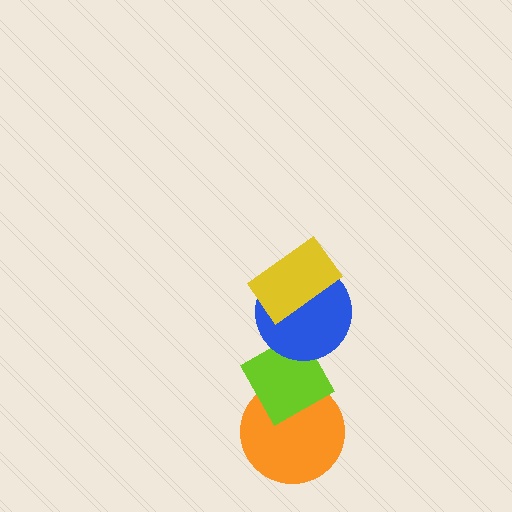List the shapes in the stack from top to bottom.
From top to bottom: the yellow rectangle, the blue circle, the lime diamond, the orange circle.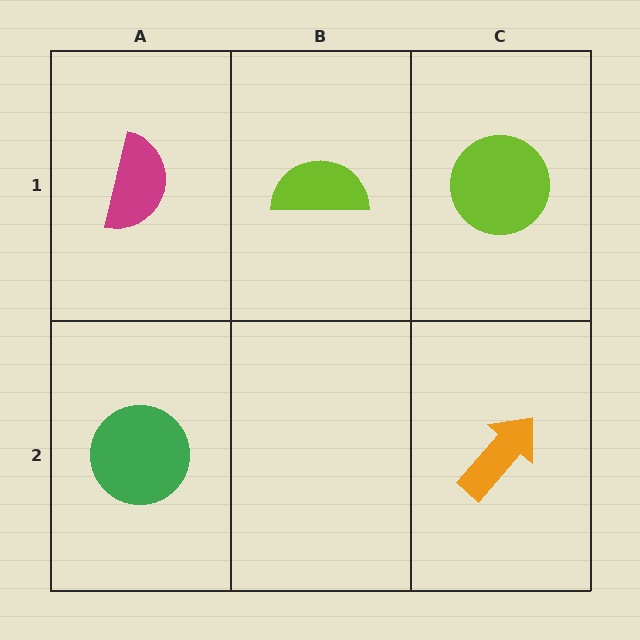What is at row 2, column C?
An orange arrow.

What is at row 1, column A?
A magenta semicircle.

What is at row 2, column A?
A green circle.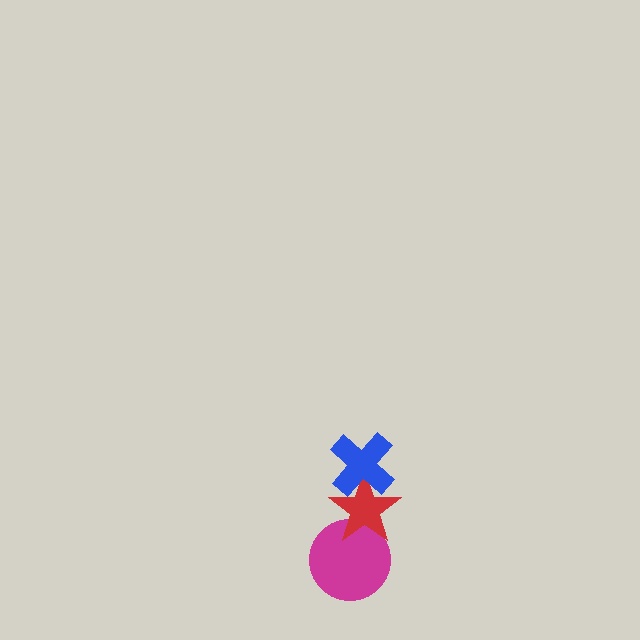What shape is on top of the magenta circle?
The red star is on top of the magenta circle.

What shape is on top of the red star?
The blue cross is on top of the red star.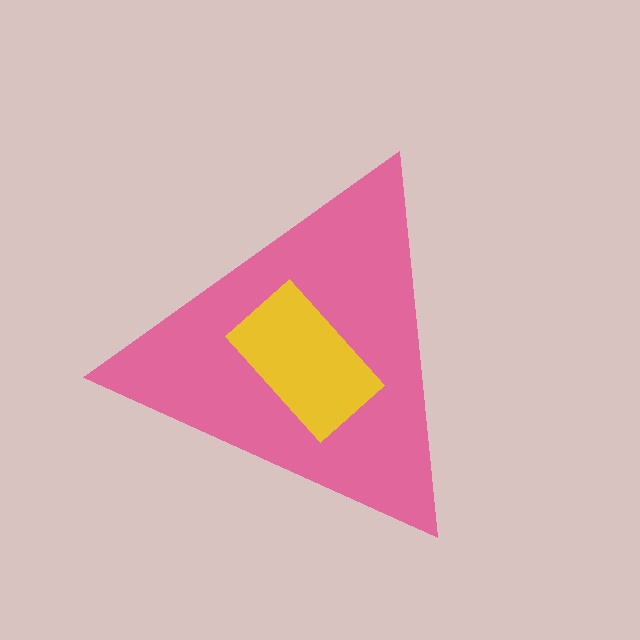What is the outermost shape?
The pink triangle.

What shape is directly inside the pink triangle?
The yellow rectangle.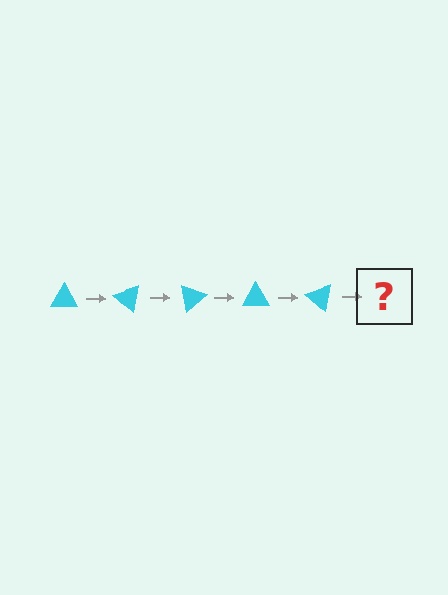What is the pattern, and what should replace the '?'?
The pattern is that the triangle rotates 40 degrees each step. The '?' should be a cyan triangle rotated 200 degrees.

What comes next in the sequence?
The next element should be a cyan triangle rotated 200 degrees.